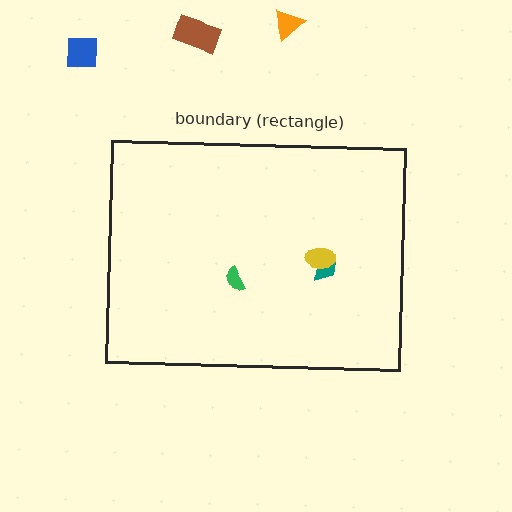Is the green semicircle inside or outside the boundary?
Inside.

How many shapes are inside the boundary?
3 inside, 3 outside.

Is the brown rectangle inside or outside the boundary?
Outside.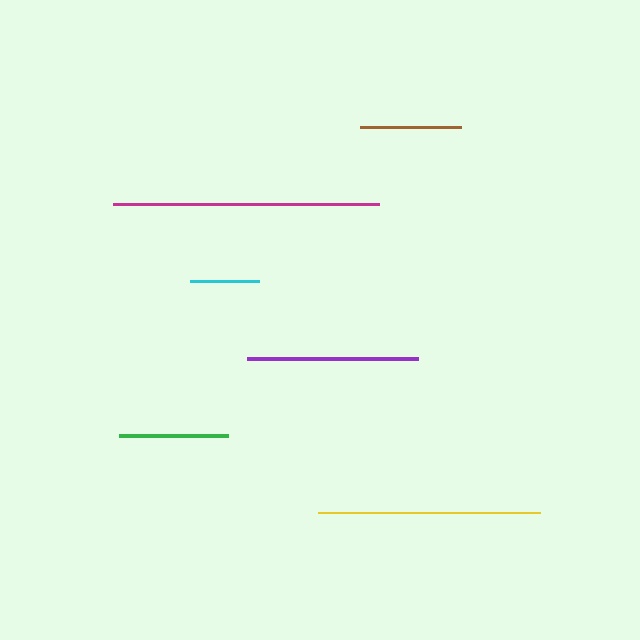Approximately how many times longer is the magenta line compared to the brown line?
The magenta line is approximately 2.6 times the length of the brown line.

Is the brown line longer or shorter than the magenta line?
The magenta line is longer than the brown line.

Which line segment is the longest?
The magenta line is the longest at approximately 266 pixels.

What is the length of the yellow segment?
The yellow segment is approximately 223 pixels long.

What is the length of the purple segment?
The purple segment is approximately 172 pixels long.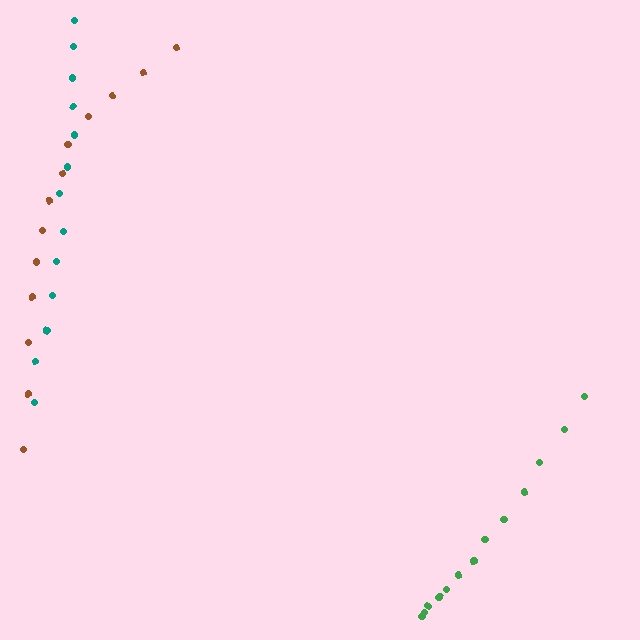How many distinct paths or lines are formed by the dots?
There are 3 distinct paths.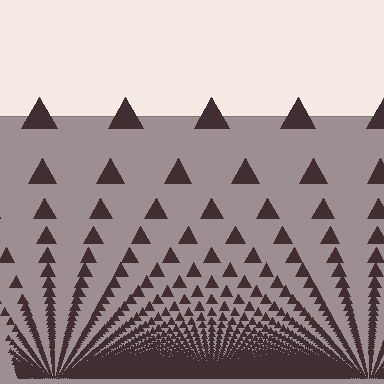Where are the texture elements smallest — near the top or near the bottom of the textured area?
Near the bottom.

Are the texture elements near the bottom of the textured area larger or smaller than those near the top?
Smaller. The gradient is inverted — elements near the bottom are smaller and denser.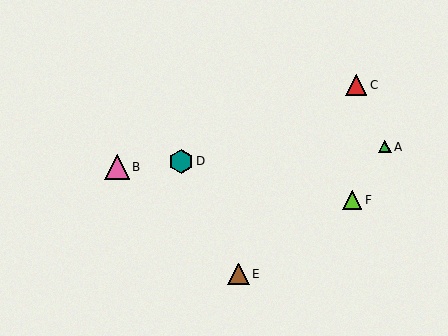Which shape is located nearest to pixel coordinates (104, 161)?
The pink triangle (labeled B) at (117, 167) is nearest to that location.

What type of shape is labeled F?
Shape F is a lime triangle.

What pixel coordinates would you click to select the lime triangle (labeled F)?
Click at (352, 200) to select the lime triangle F.